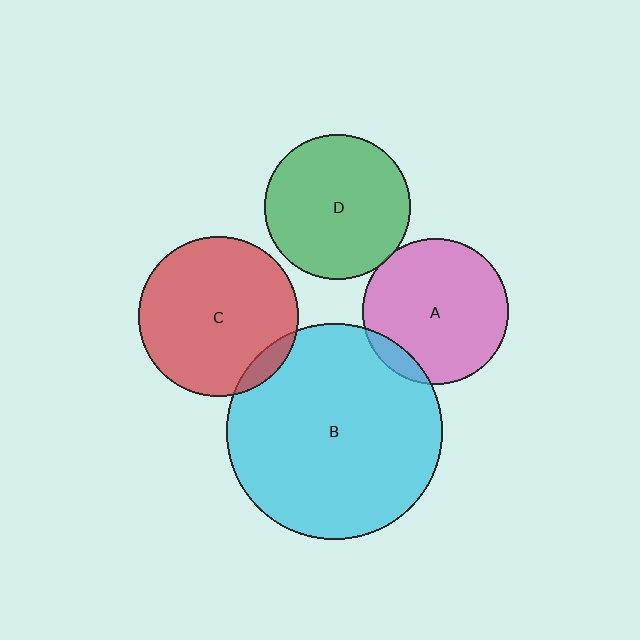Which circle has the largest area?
Circle B (cyan).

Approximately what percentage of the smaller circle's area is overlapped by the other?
Approximately 10%.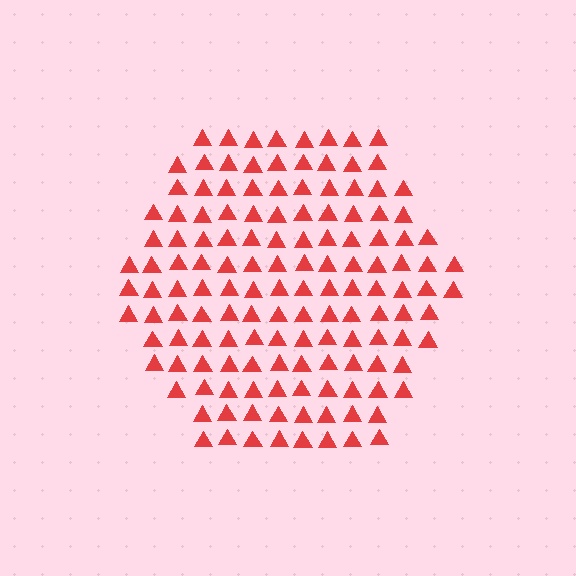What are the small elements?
The small elements are triangles.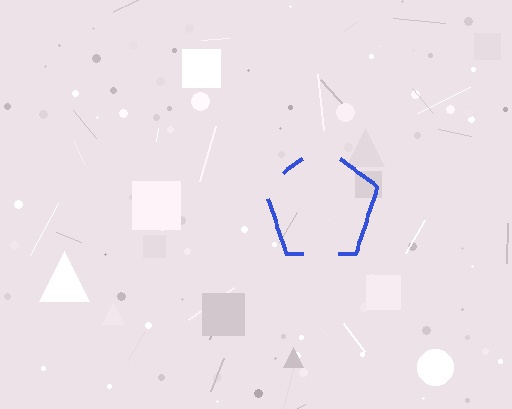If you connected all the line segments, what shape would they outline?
They would outline a pentagon.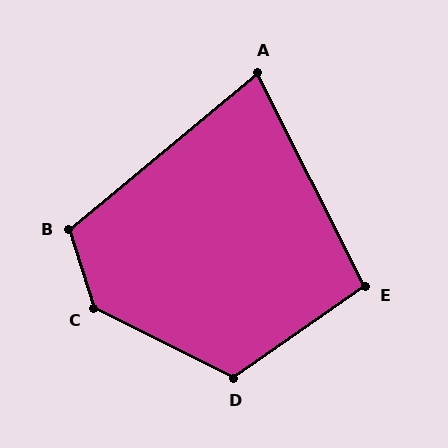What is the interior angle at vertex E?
Approximately 98 degrees (obtuse).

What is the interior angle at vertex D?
Approximately 118 degrees (obtuse).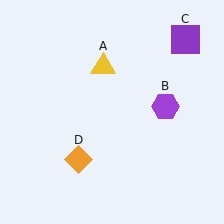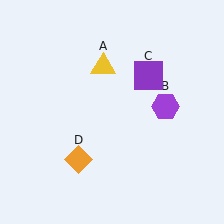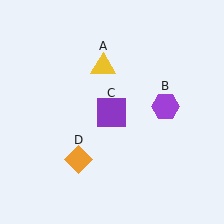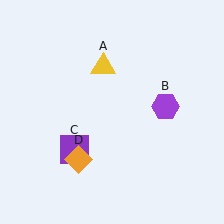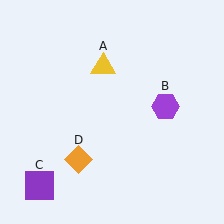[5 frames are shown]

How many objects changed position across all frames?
1 object changed position: purple square (object C).